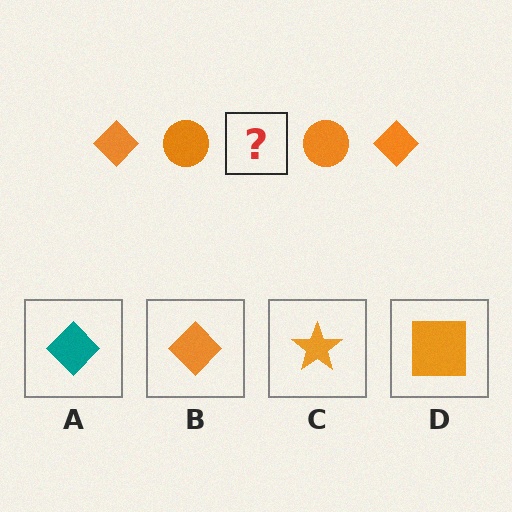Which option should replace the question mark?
Option B.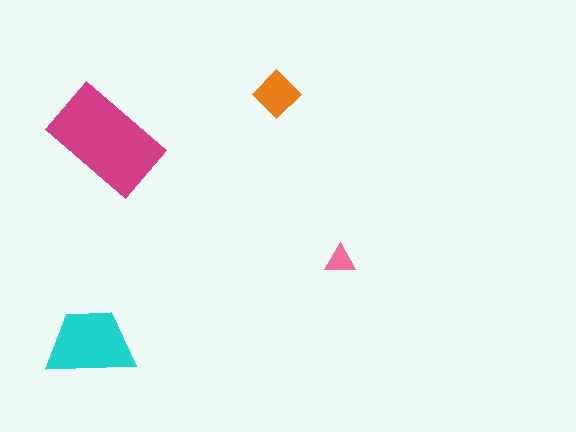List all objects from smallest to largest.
The pink triangle, the orange diamond, the cyan trapezoid, the magenta rectangle.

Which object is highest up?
The orange diamond is topmost.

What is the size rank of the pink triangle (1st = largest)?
4th.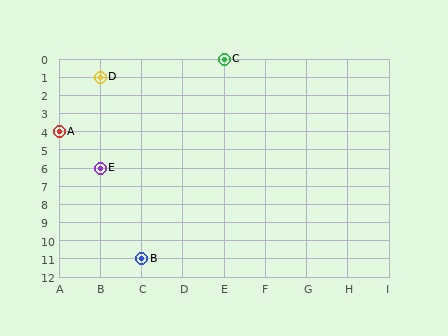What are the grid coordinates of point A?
Point A is at grid coordinates (A, 4).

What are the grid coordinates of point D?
Point D is at grid coordinates (B, 1).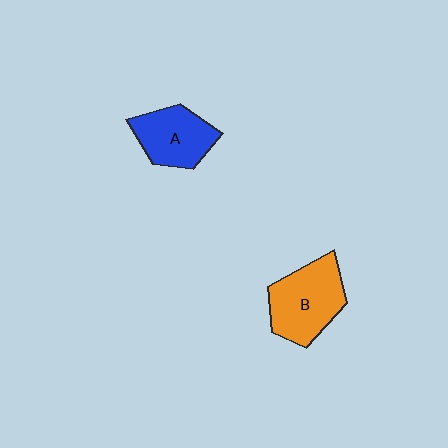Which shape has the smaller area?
Shape A (blue).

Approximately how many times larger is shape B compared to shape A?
Approximately 1.2 times.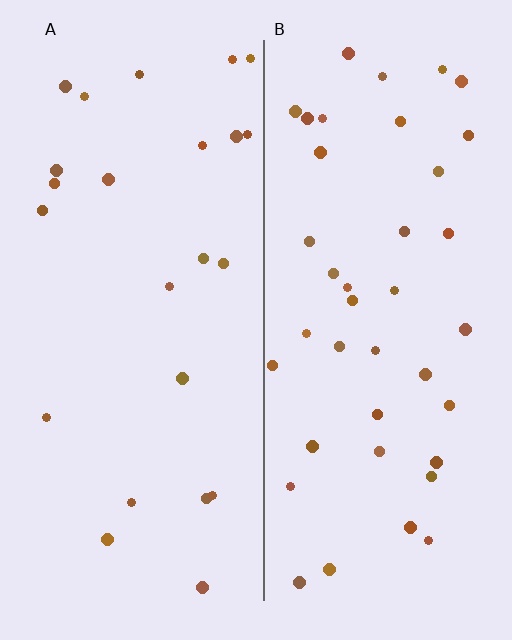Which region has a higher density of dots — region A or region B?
B (the right).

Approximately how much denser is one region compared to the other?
Approximately 1.7× — region B over region A.